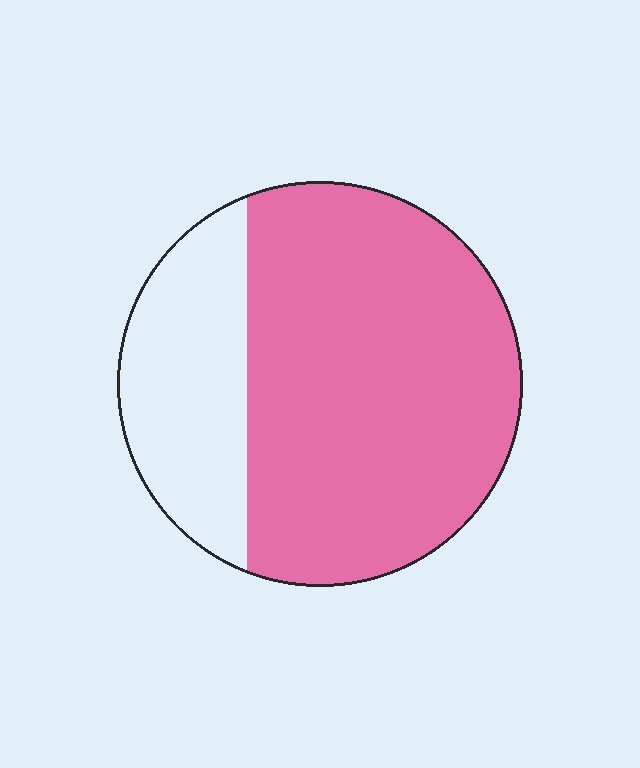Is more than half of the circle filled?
Yes.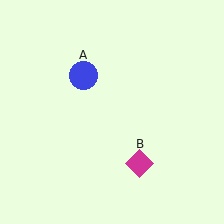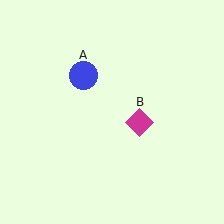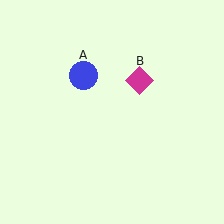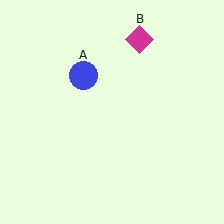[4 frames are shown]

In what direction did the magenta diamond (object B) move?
The magenta diamond (object B) moved up.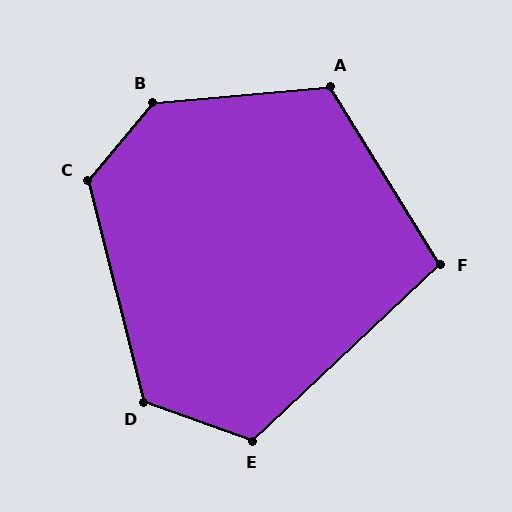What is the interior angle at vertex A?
Approximately 117 degrees (obtuse).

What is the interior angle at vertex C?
Approximately 126 degrees (obtuse).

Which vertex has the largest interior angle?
B, at approximately 135 degrees.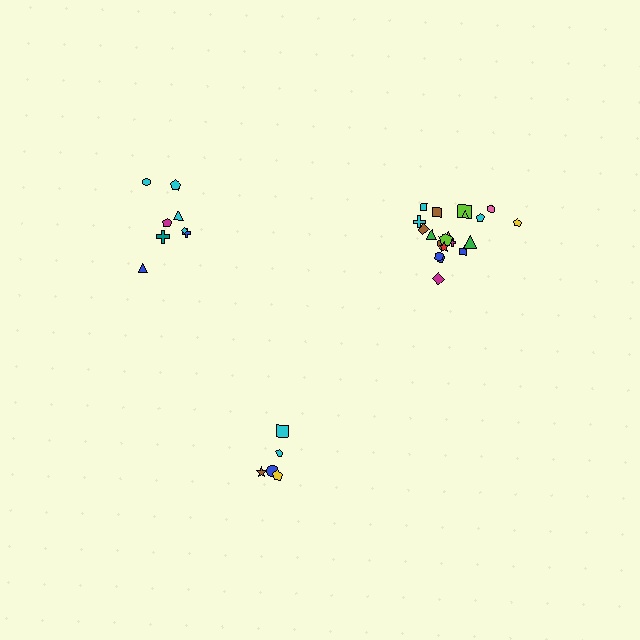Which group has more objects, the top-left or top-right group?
The top-right group.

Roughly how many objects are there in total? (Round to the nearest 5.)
Roughly 35 objects in total.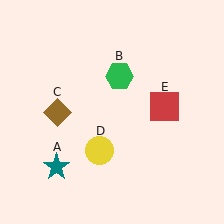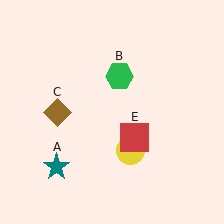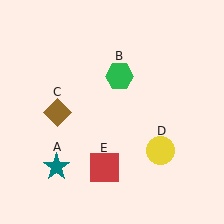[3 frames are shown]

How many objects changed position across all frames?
2 objects changed position: yellow circle (object D), red square (object E).